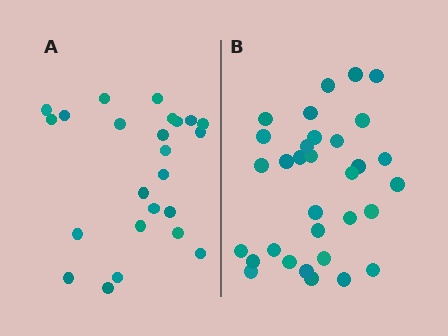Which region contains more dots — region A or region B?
Region B (the right region) has more dots.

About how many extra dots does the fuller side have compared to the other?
Region B has roughly 8 or so more dots than region A.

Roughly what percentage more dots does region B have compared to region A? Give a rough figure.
About 35% more.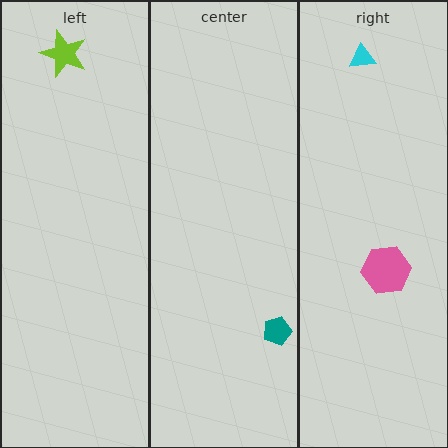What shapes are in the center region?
The teal pentagon.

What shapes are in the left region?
The lime star.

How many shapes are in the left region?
1.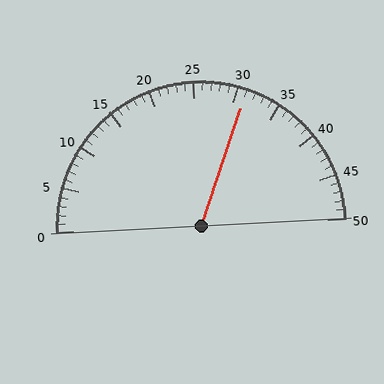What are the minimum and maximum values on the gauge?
The gauge ranges from 0 to 50.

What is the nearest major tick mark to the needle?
The nearest major tick mark is 30.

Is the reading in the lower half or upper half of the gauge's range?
The reading is in the upper half of the range (0 to 50).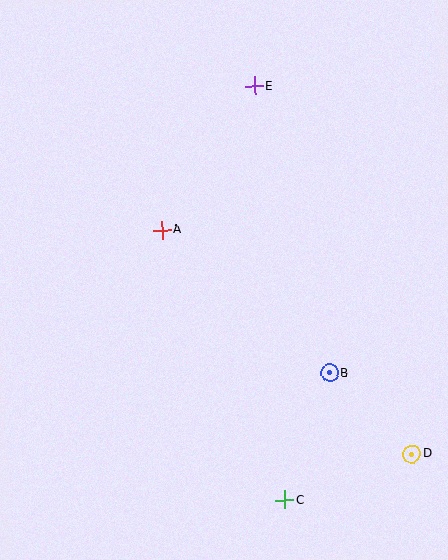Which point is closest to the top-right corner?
Point E is closest to the top-right corner.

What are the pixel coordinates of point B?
Point B is at (330, 373).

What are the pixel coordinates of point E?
Point E is at (255, 86).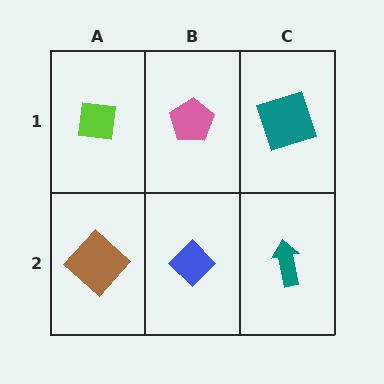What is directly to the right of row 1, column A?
A pink pentagon.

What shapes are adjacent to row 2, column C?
A teal square (row 1, column C), a blue diamond (row 2, column B).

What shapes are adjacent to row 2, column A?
A lime square (row 1, column A), a blue diamond (row 2, column B).